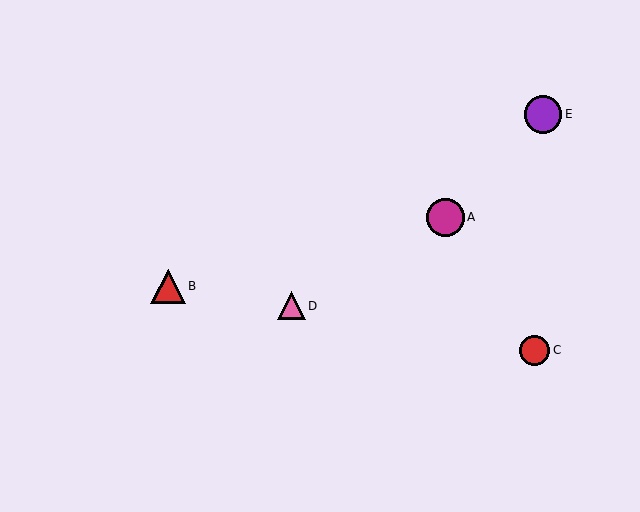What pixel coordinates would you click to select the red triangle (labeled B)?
Click at (168, 286) to select the red triangle B.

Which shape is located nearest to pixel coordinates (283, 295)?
The pink triangle (labeled D) at (291, 306) is nearest to that location.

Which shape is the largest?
The purple circle (labeled E) is the largest.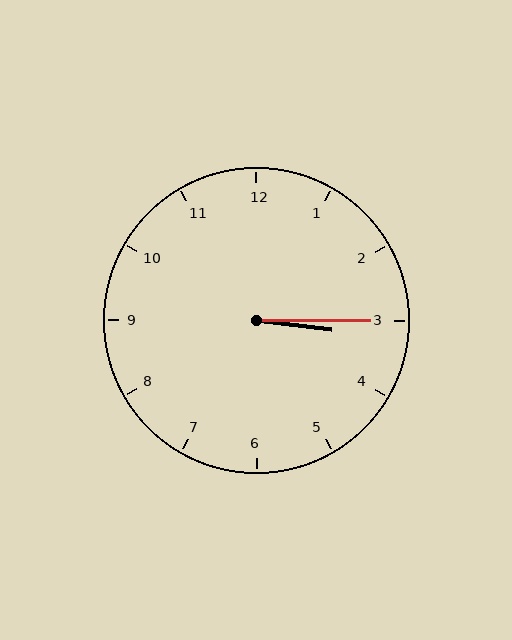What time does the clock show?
3:15.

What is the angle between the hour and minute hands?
Approximately 8 degrees.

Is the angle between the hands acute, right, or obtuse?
It is acute.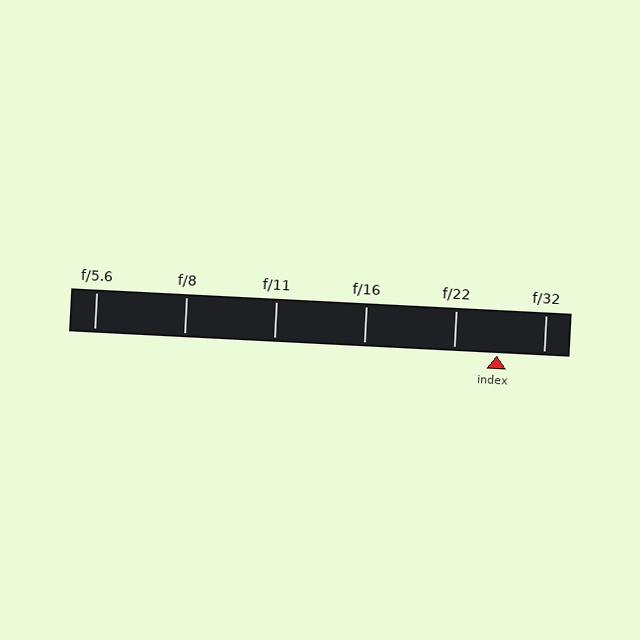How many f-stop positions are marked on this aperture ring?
There are 6 f-stop positions marked.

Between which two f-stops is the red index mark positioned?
The index mark is between f/22 and f/32.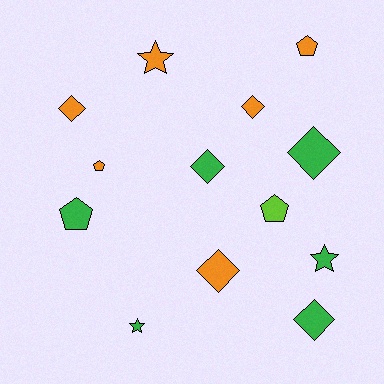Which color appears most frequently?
Green, with 6 objects.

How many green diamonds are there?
There are 3 green diamonds.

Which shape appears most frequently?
Diamond, with 6 objects.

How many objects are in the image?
There are 13 objects.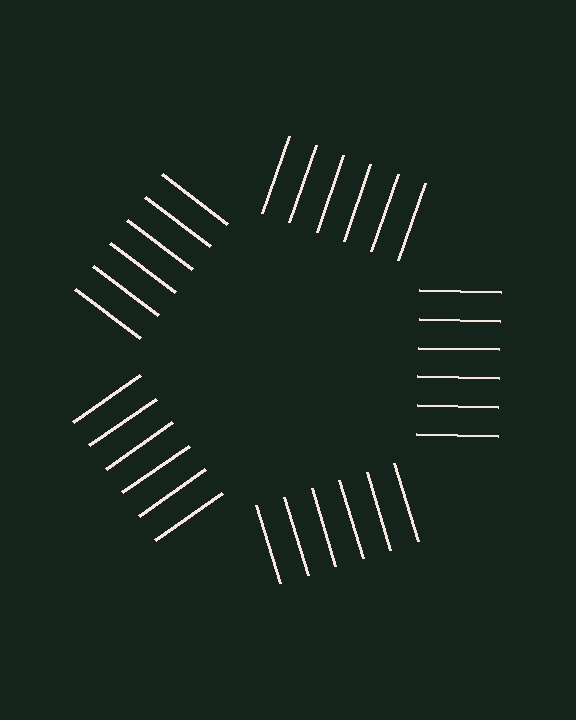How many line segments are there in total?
30 — 6 along each of the 5 edges.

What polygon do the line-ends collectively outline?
An illusory pentagon — the line segments terminate on its edges but no continuous stroke is drawn.